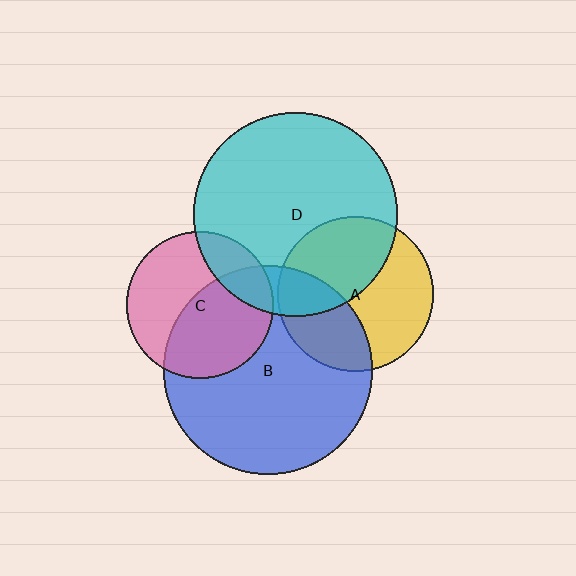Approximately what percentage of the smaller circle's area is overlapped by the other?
Approximately 35%.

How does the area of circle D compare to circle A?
Approximately 1.7 times.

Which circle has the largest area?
Circle B (blue).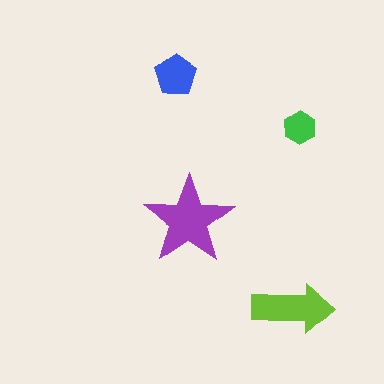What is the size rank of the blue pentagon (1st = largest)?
3rd.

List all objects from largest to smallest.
The purple star, the lime arrow, the blue pentagon, the green hexagon.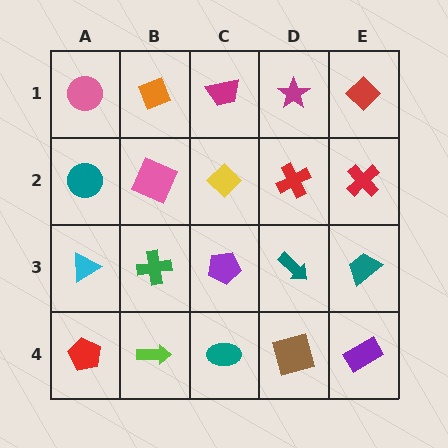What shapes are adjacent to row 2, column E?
A red diamond (row 1, column E), a teal trapezoid (row 3, column E), a red cross (row 2, column D).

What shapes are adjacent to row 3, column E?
A red cross (row 2, column E), a purple rectangle (row 4, column E), a teal arrow (row 3, column D).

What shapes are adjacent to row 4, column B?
A green cross (row 3, column B), a red pentagon (row 4, column A), a teal ellipse (row 4, column C).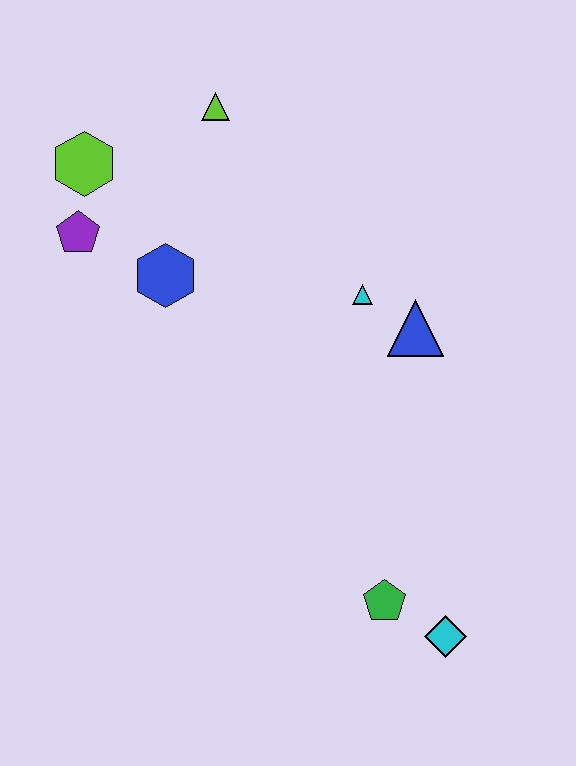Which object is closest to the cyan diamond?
The green pentagon is closest to the cyan diamond.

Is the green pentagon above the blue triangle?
No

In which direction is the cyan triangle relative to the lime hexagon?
The cyan triangle is to the right of the lime hexagon.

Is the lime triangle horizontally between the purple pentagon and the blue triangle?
Yes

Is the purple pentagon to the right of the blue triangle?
No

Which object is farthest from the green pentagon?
The lime hexagon is farthest from the green pentagon.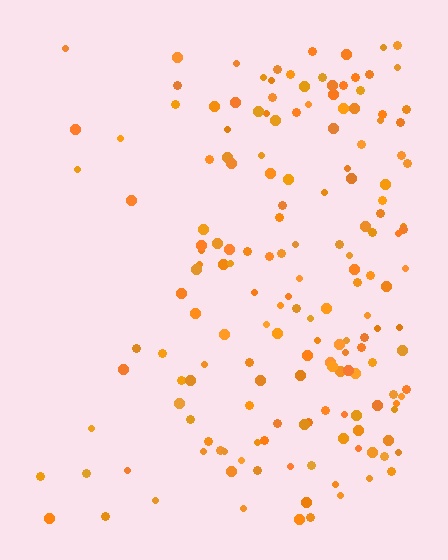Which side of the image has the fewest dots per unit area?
The left.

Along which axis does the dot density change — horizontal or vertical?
Horizontal.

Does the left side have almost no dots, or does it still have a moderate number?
Still a moderate number, just noticeably fewer than the right.